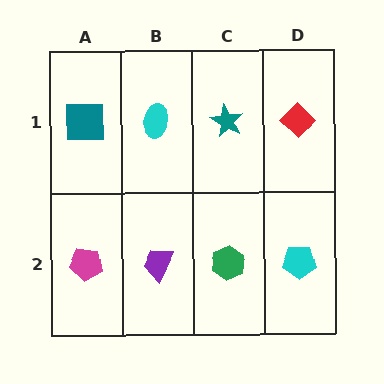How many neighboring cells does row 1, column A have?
2.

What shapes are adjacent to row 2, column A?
A teal square (row 1, column A), a purple trapezoid (row 2, column B).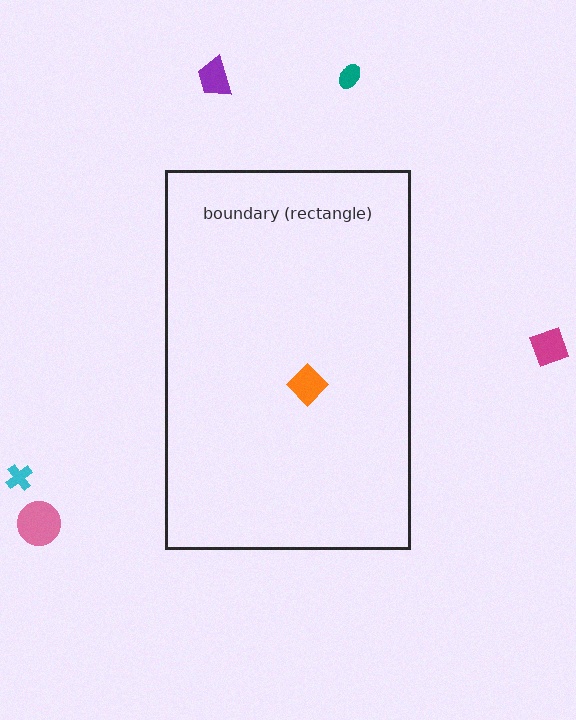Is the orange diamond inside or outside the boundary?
Inside.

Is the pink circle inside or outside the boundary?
Outside.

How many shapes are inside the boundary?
1 inside, 5 outside.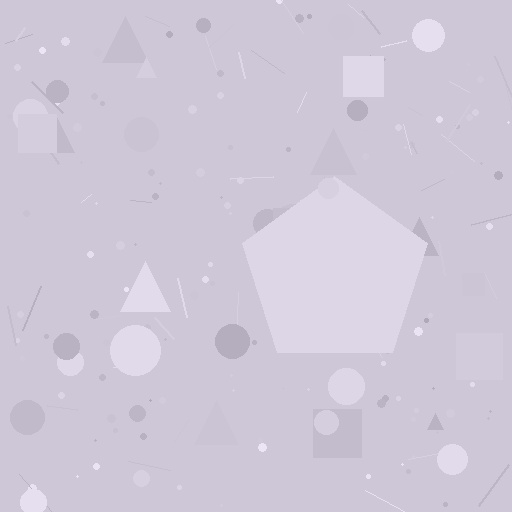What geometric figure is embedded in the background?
A pentagon is embedded in the background.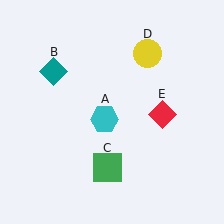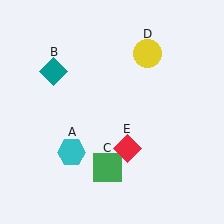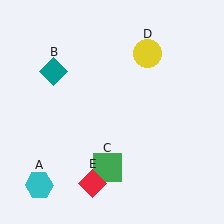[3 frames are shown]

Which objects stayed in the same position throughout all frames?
Teal diamond (object B) and green square (object C) and yellow circle (object D) remained stationary.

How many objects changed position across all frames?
2 objects changed position: cyan hexagon (object A), red diamond (object E).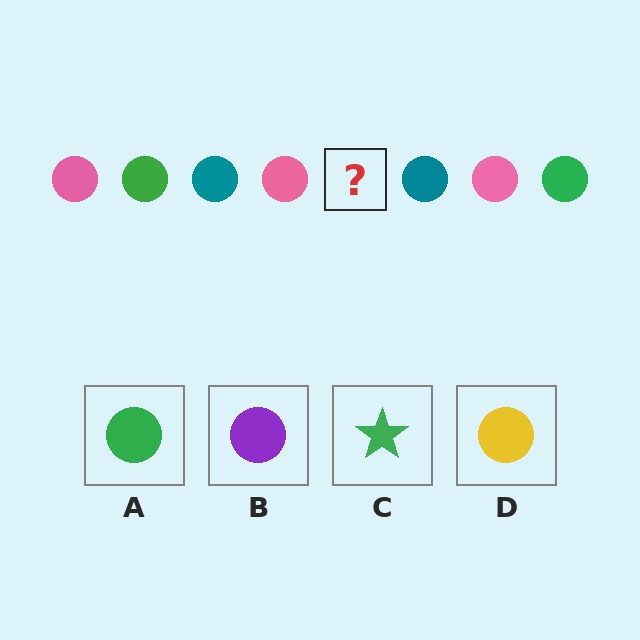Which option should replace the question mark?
Option A.